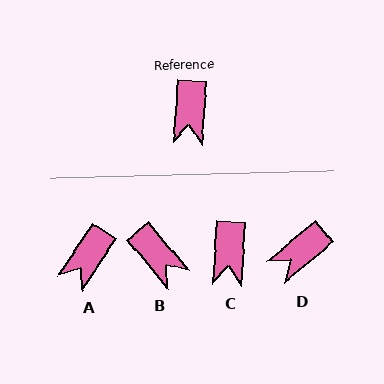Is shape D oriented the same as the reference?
No, it is off by about 46 degrees.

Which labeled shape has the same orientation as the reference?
C.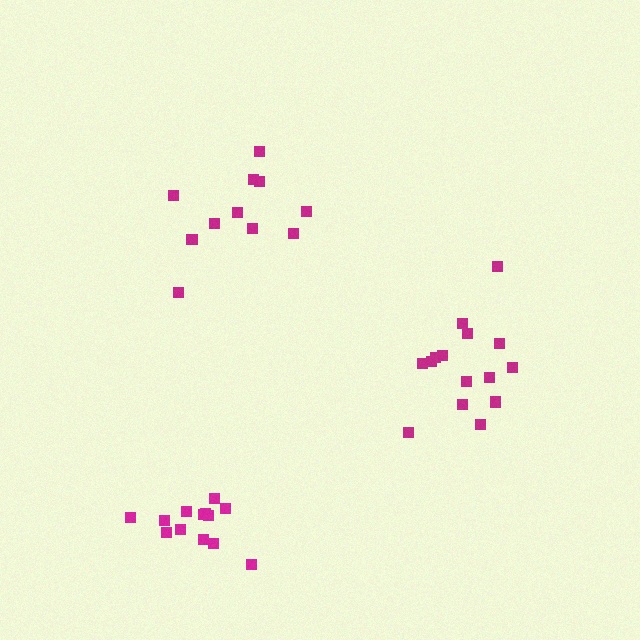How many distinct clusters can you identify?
There are 3 distinct clusters.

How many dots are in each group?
Group 1: 11 dots, Group 2: 13 dots, Group 3: 15 dots (39 total).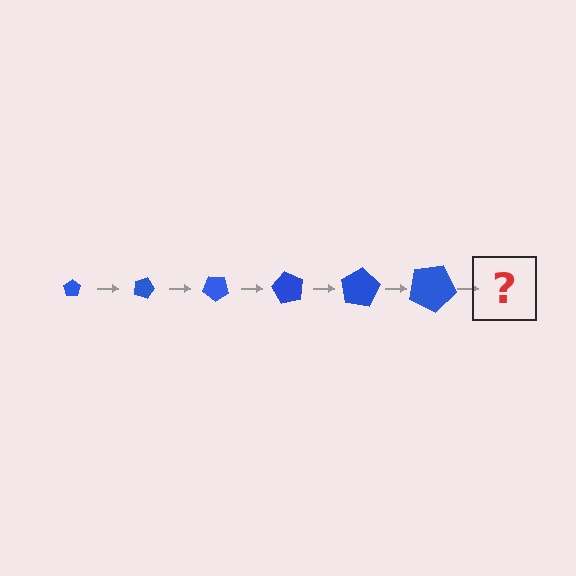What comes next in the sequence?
The next element should be a pentagon, larger than the previous one and rotated 120 degrees from the start.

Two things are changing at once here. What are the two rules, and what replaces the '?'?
The two rules are that the pentagon grows larger each step and it rotates 20 degrees each step. The '?' should be a pentagon, larger than the previous one and rotated 120 degrees from the start.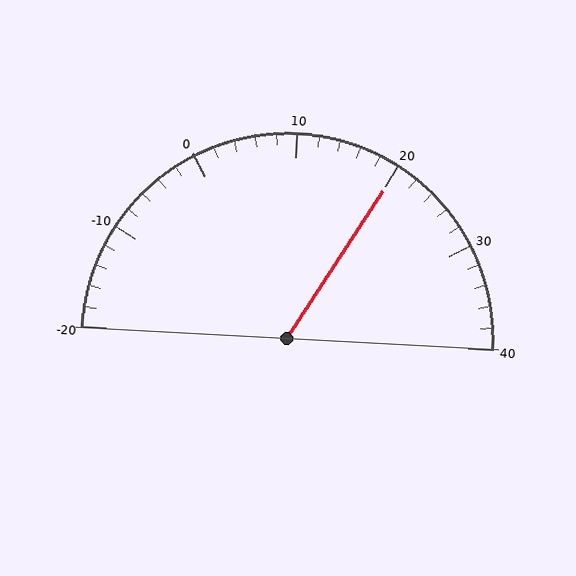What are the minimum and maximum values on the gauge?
The gauge ranges from -20 to 40.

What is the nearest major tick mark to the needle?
The nearest major tick mark is 20.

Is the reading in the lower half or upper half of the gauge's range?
The reading is in the upper half of the range (-20 to 40).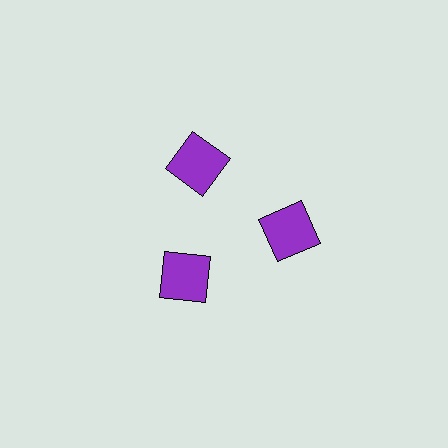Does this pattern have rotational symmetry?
Yes, this pattern has 3-fold rotational symmetry. It looks the same after rotating 120 degrees around the center.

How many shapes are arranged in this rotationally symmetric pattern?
There are 3 shapes, arranged in 3 groups of 1.